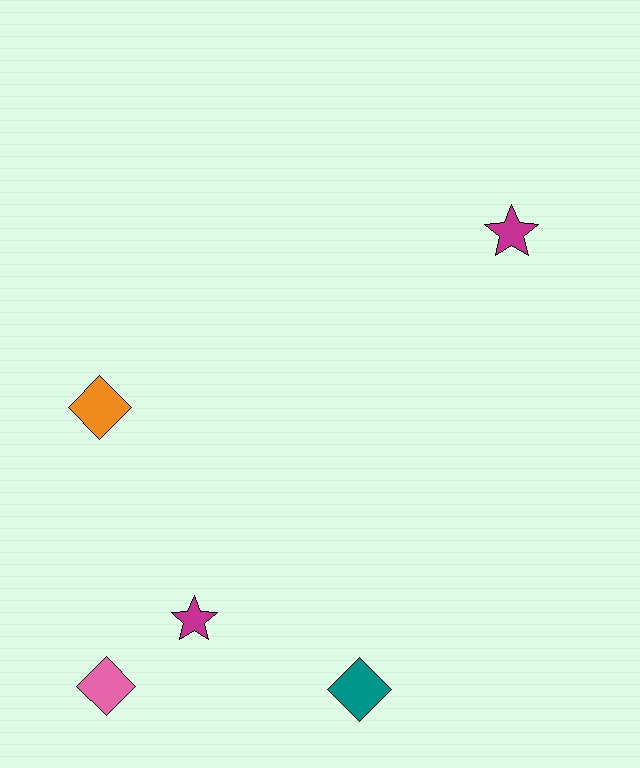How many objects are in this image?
There are 5 objects.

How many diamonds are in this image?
There are 3 diamonds.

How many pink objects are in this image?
There is 1 pink object.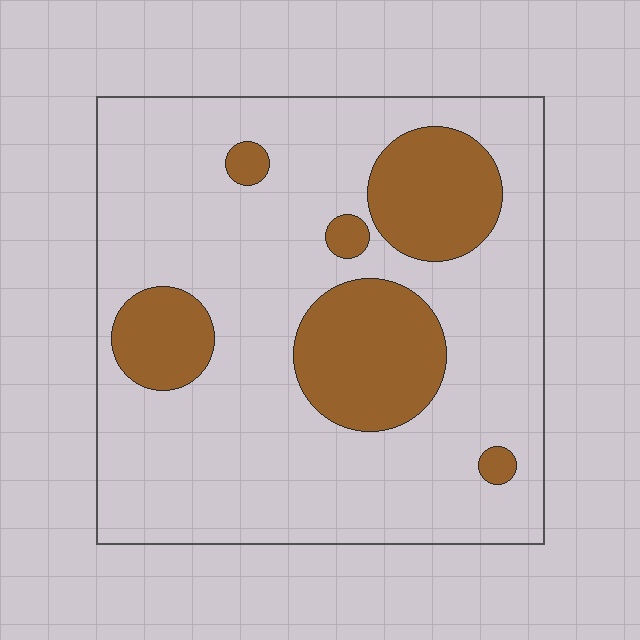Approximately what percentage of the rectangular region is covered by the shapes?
Approximately 25%.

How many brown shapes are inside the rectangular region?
6.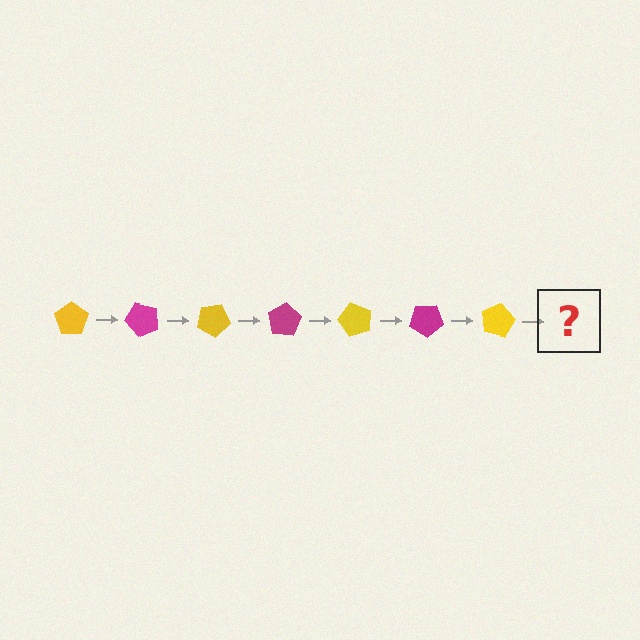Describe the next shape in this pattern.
It should be a magenta pentagon, rotated 350 degrees from the start.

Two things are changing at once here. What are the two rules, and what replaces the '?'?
The two rules are that it rotates 50 degrees each step and the color cycles through yellow and magenta. The '?' should be a magenta pentagon, rotated 350 degrees from the start.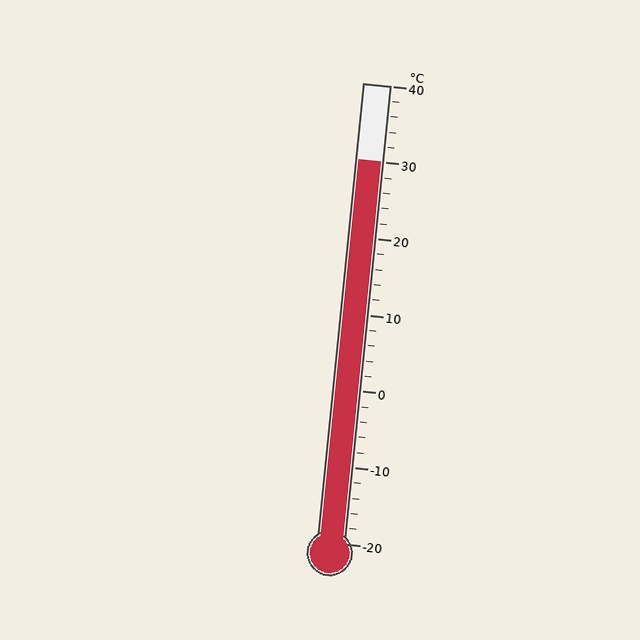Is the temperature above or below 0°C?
The temperature is above 0°C.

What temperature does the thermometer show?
The thermometer shows approximately 30°C.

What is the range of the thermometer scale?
The thermometer scale ranges from -20°C to 40°C.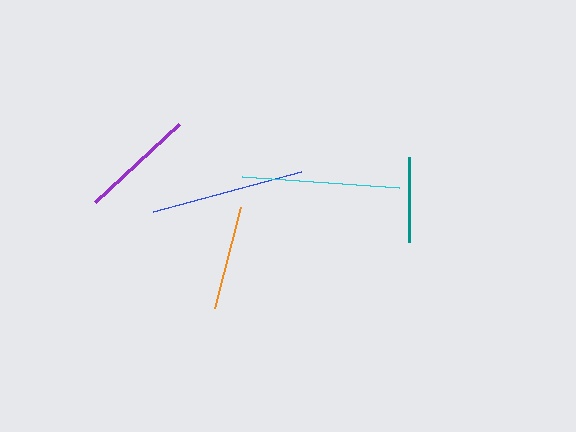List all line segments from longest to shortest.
From longest to shortest: cyan, blue, purple, orange, teal.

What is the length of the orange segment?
The orange segment is approximately 104 pixels long.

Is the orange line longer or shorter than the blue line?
The blue line is longer than the orange line.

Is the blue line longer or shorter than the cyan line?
The cyan line is longer than the blue line.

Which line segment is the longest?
The cyan line is the longest at approximately 157 pixels.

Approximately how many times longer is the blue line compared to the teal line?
The blue line is approximately 1.8 times the length of the teal line.